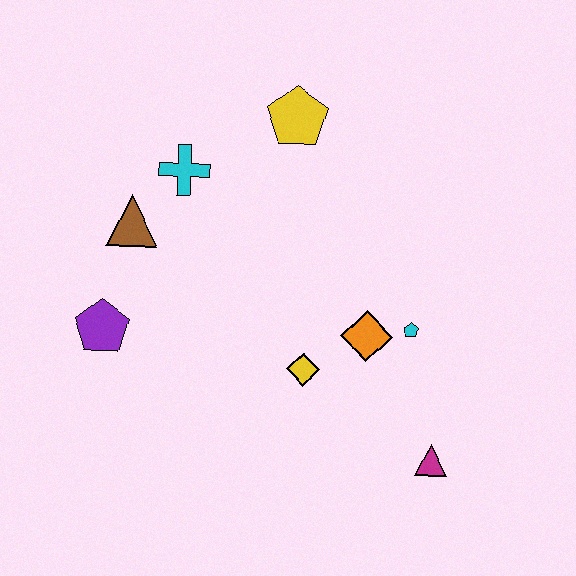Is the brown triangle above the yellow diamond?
Yes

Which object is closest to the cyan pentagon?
The orange diamond is closest to the cyan pentagon.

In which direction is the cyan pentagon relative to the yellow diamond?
The cyan pentagon is to the right of the yellow diamond.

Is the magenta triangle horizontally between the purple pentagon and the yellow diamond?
No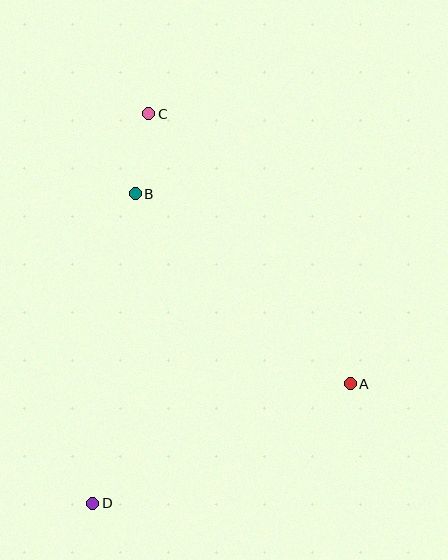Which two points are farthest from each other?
Points C and D are farthest from each other.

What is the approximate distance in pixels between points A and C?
The distance between A and C is approximately 337 pixels.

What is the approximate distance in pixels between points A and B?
The distance between A and B is approximately 287 pixels.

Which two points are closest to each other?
Points B and C are closest to each other.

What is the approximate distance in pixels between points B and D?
The distance between B and D is approximately 312 pixels.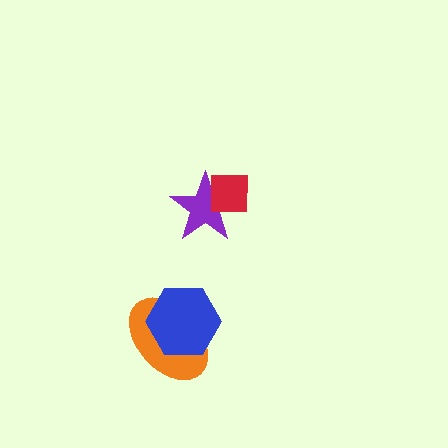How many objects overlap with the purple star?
1 object overlaps with the purple star.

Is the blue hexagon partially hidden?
No, no other shape covers it.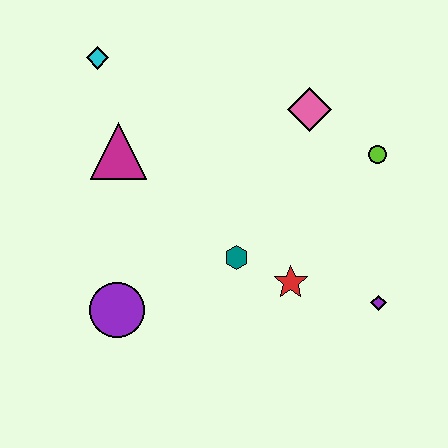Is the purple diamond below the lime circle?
Yes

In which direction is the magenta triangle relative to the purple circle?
The magenta triangle is above the purple circle.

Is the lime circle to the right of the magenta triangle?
Yes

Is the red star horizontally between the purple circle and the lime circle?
Yes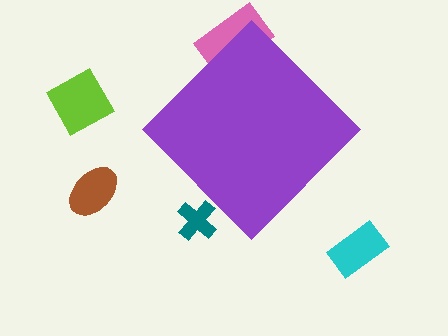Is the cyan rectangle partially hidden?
No, the cyan rectangle is fully visible.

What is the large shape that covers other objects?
A purple diamond.